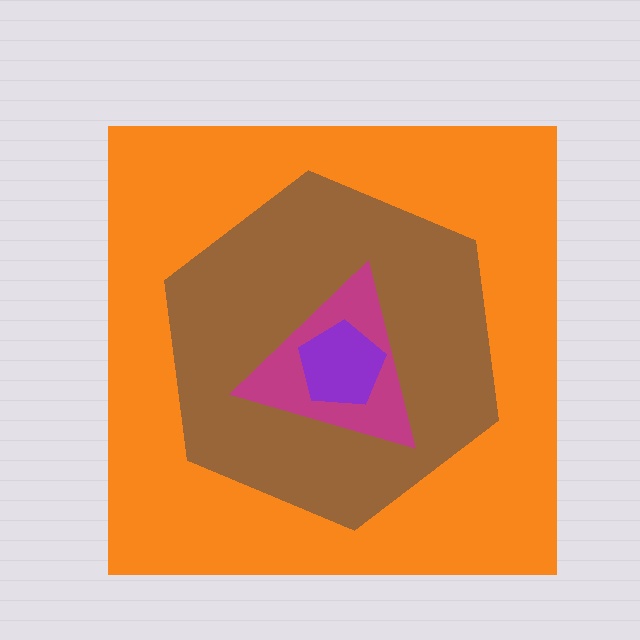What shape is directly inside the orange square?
The brown hexagon.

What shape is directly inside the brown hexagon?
The magenta triangle.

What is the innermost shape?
The purple pentagon.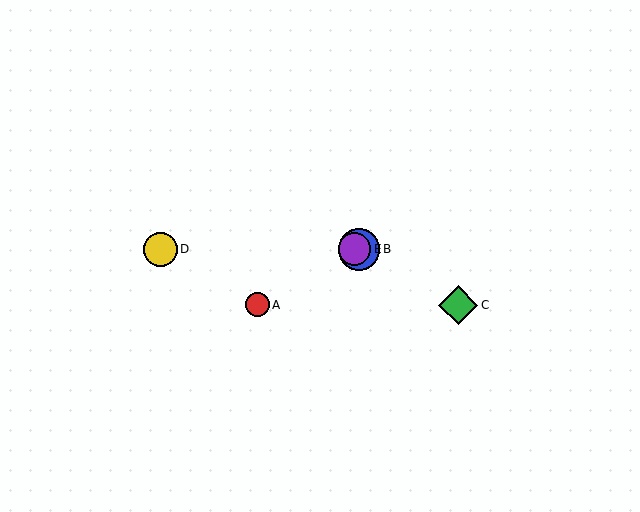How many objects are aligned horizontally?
3 objects (B, D, E) are aligned horizontally.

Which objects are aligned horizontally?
Objects B, D, E are aligned horizontally.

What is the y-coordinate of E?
Object E is at y≈249.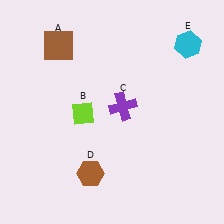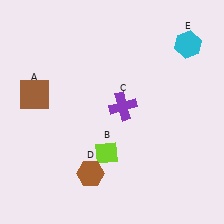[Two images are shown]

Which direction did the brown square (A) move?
The brown square (A) moved down.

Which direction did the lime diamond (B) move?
The lime diamond (B) moved down.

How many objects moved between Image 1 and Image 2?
2 objects moved between the two images.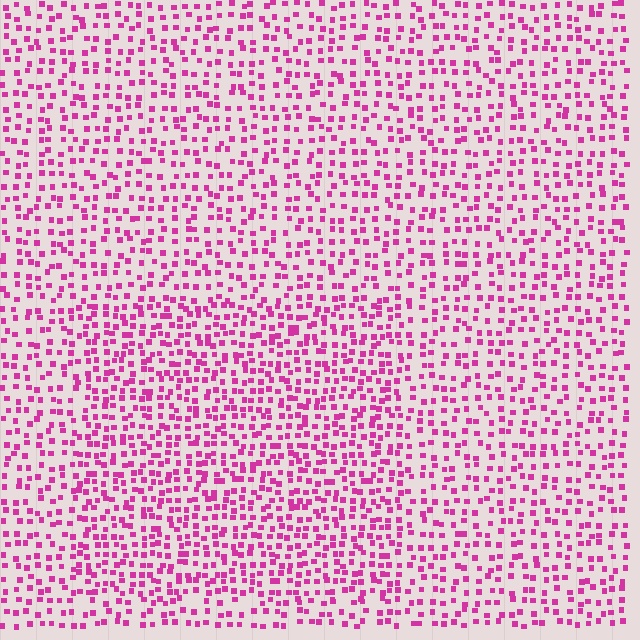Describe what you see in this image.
The image contains small magenta elements arranged at two different densities. A rectangle-shaped region is visible where the elements are more densely packed than the surrounding area.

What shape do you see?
I see a rectangle.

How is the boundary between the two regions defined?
The boundary is defined by a change in element density (approximately 1.5x ratio). All elements are the same color, size, and shape.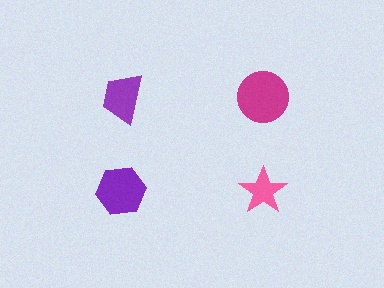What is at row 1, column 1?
A purple trapezoid.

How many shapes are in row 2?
2 shapes.